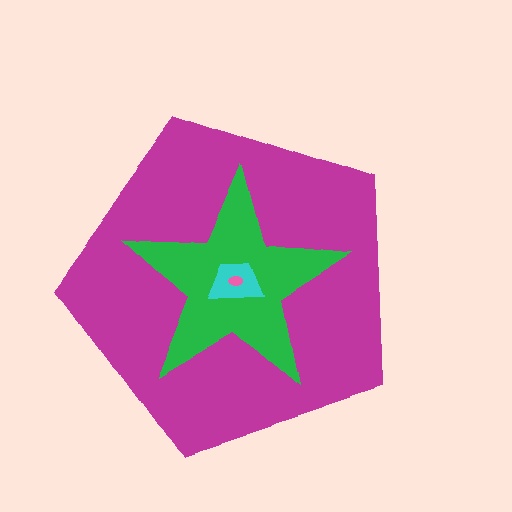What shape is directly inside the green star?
The cyan trapezoid.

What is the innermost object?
The pink ellipse.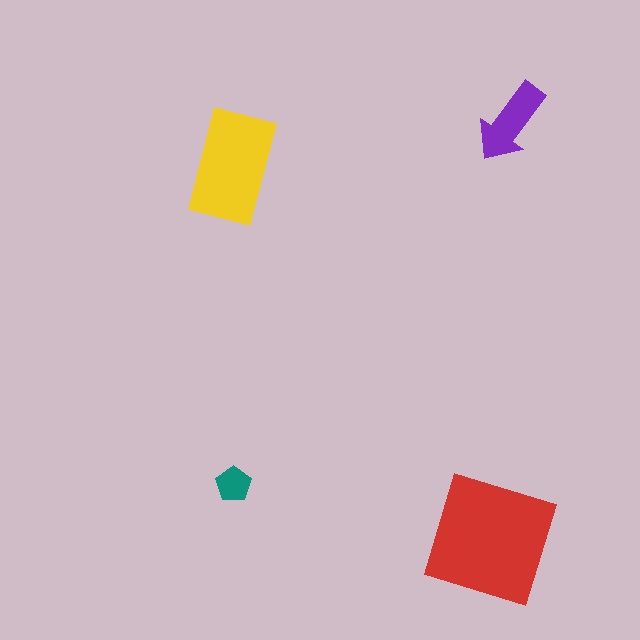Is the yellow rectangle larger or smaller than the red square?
Smaller.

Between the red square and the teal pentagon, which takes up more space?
The red square.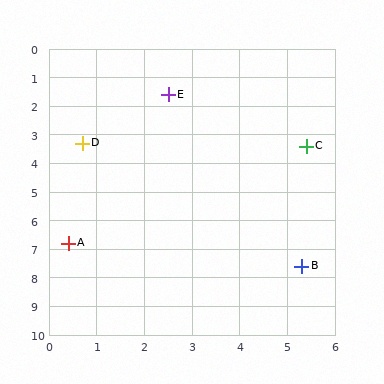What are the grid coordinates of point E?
Point E is at approximately (2.5, 1.6).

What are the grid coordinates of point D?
Point D is at approximately (0.7, 3.3).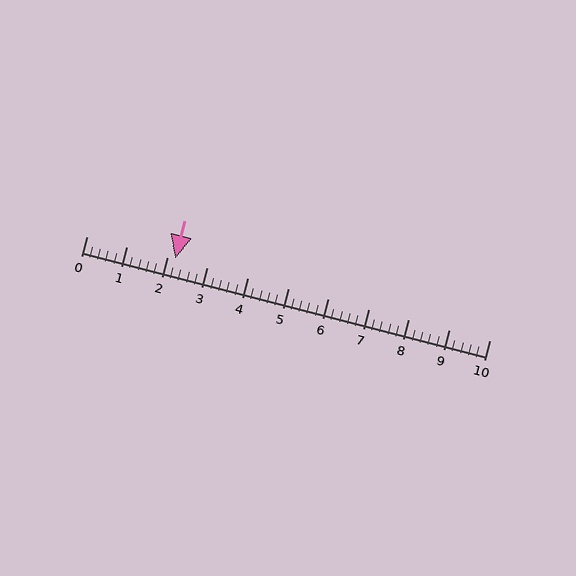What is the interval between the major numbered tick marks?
The major tick marks are spaced 1 units apart.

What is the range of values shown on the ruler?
The ruler shows values from 0 to 10.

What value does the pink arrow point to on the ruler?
The pink arrow points to approximately 2.2.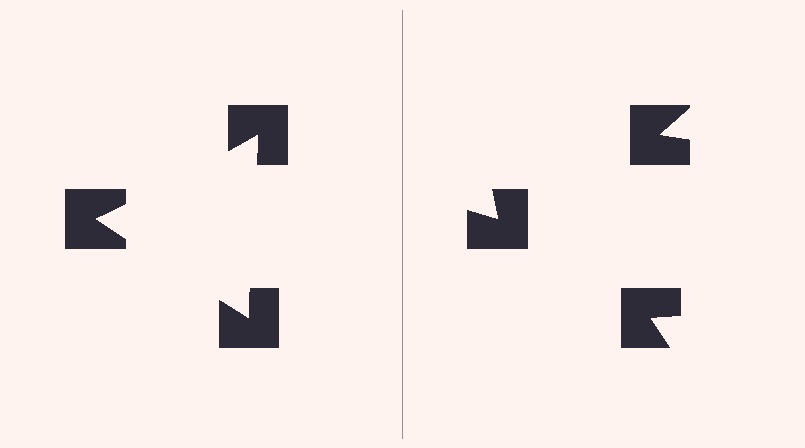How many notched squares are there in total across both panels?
6 — 3 on each side.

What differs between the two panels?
The notched squares are positioned identically on both sides; only the wedge orientations differ. On the left they align to a triangle; on the right they are misaligned.